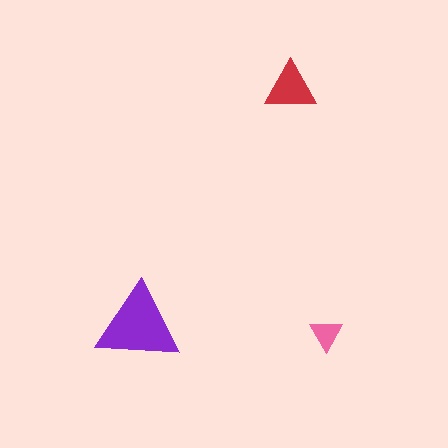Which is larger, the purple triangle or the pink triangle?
The purple one.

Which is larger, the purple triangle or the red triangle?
The purple one.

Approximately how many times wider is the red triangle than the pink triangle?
About 1.5 times wider.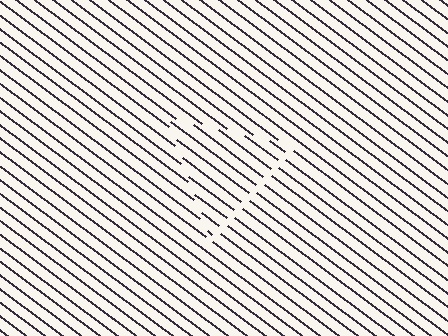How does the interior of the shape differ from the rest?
The interior of the shape contains the same grating, shifted by half a period — the contour is defined by the phase discontinuity where line-ends from the inner and outer gratings abut.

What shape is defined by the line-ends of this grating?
An illusory triangle. The interior of the shape contains the same grating, shifted by half a period — the contour is defined by the phase discontinuity where line-ends from the inner and outer gratings abut.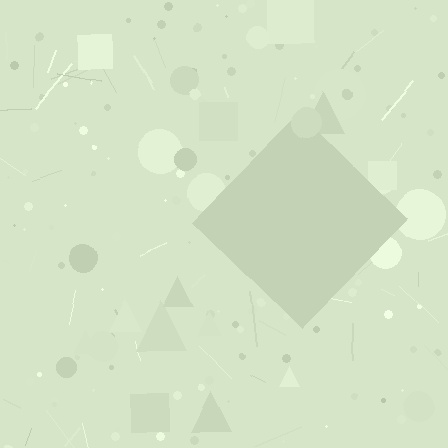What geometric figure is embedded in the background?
A diamond is embedded in the background.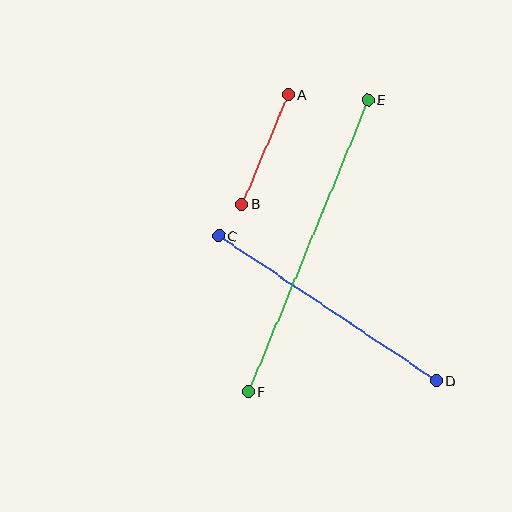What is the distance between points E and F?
The distance is approximately 315 pixels.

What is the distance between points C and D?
The distance is approximately 262 pixels.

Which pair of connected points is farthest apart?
Points E and F are farthest apart.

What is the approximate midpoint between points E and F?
The midpoint is at approximately (308, 246) pixels.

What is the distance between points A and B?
The distance is approximately 119 pixels.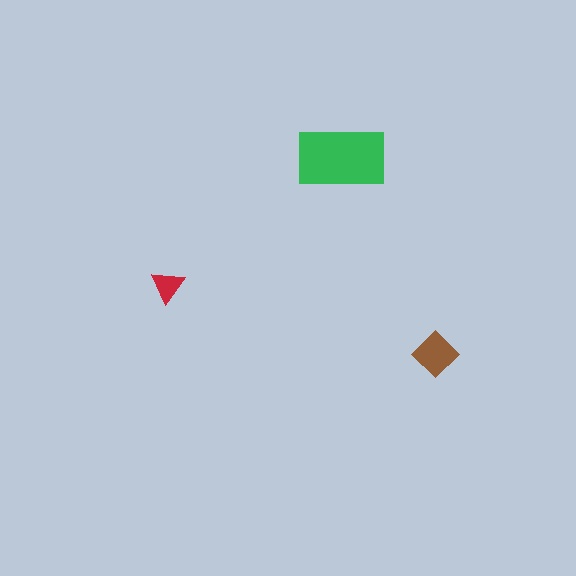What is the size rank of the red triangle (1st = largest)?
3rd.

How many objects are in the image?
There are 3 objects in the image.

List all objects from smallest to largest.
The red triangle, the brown diamond, the green rectangle.